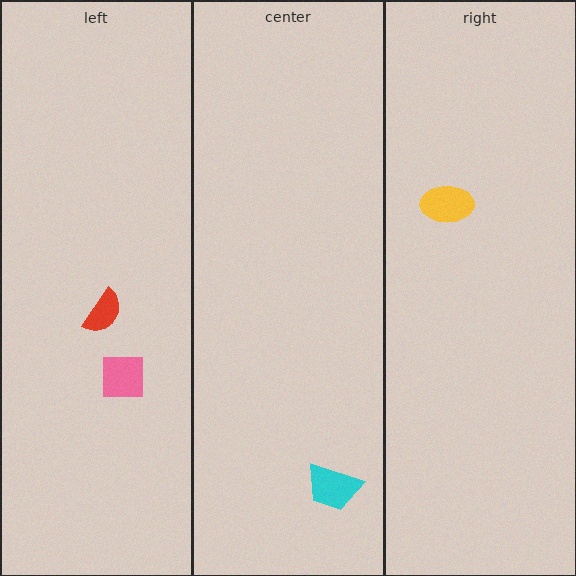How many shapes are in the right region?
1.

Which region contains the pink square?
The left region.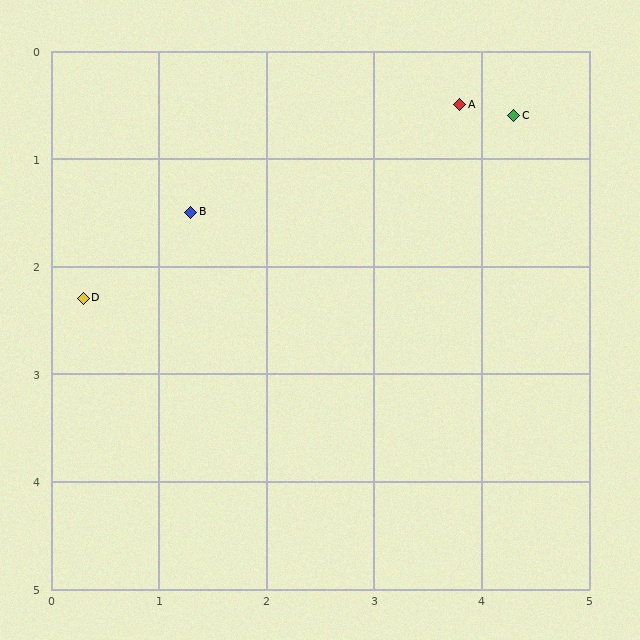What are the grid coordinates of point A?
Point A is at approximately (3.8, 0.5).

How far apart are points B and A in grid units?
Points B and A are about 2.7 grid units apart.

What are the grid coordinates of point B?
Point B is at approximately (1.3, 1.5).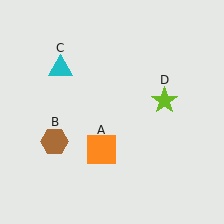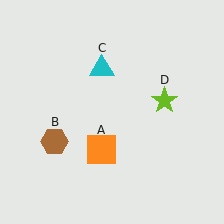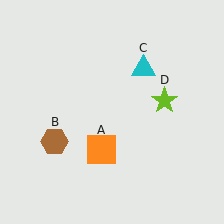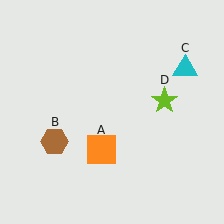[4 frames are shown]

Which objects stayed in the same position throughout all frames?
Orange square (object A) and brown hexagon (object B) and lime star (object D) remained stationary.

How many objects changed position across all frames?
1 object changed position: cyan triangle (object C).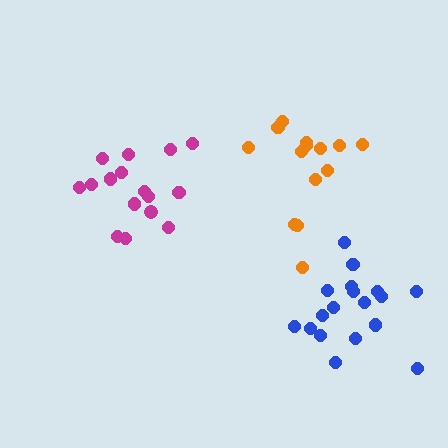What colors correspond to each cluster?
The clusters are colored: magenta, blue, orange.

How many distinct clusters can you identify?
There are 3 distinct clusters.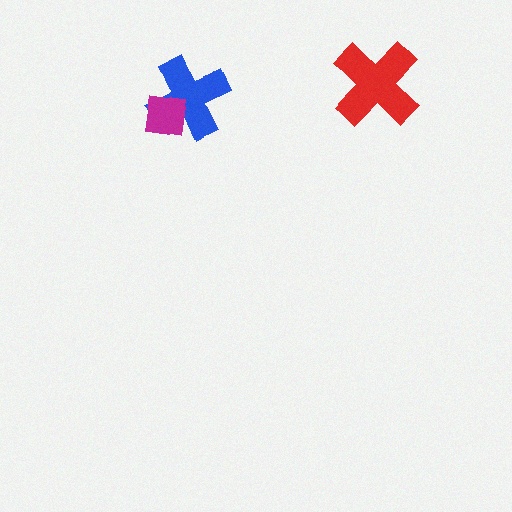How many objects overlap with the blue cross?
1 object overlaps with the blue cross.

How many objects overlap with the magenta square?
1 object overlaps with the magenta square.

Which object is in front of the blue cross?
The magenta square is in front of the blue cross.